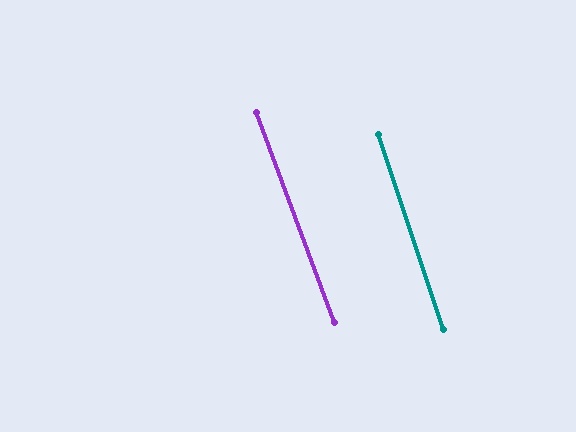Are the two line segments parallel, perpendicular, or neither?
Parallel — their directions differ by only 1.9°.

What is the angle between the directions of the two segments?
Approximately 2 degrees.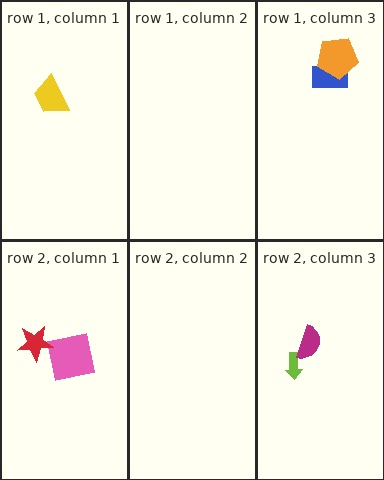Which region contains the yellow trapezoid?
The row 1, column 1 region.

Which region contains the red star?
The row 2, column 1 region.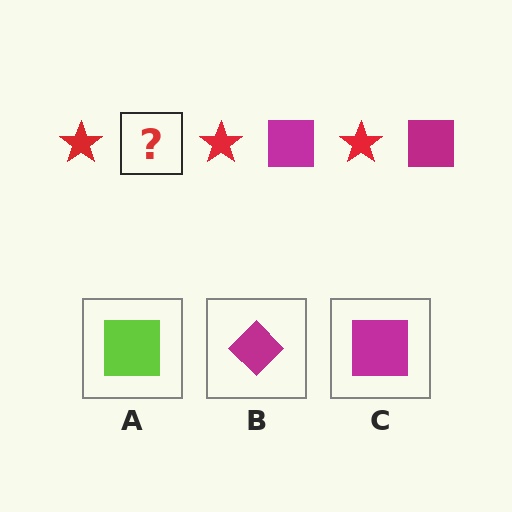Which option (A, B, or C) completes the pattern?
C.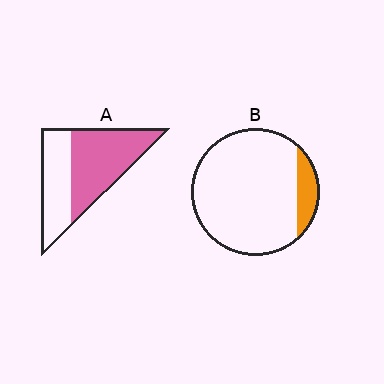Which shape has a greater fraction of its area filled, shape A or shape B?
Shape A.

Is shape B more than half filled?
No.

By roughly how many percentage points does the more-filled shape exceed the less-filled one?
By roughly 45 percentage points (A over B).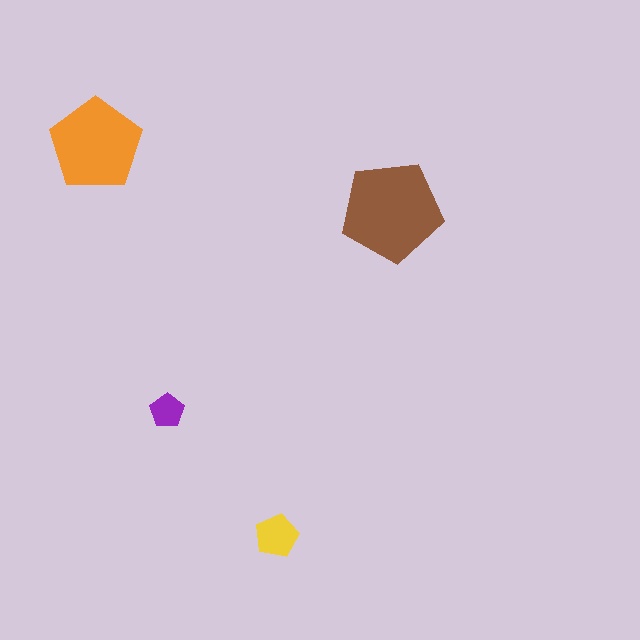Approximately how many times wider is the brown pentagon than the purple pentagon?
About 3 times wider.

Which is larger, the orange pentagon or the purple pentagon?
The orange one.